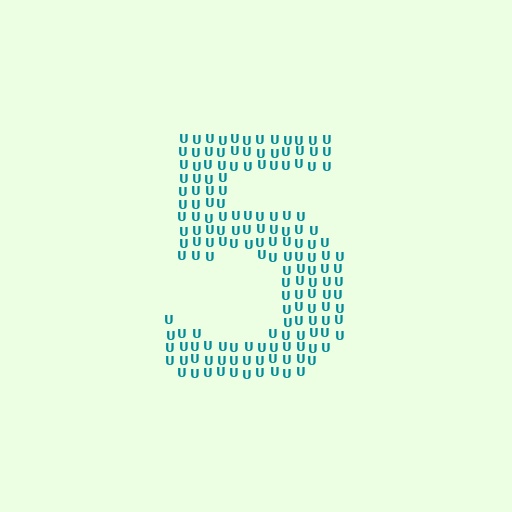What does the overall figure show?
The overall figure shows the digit 5.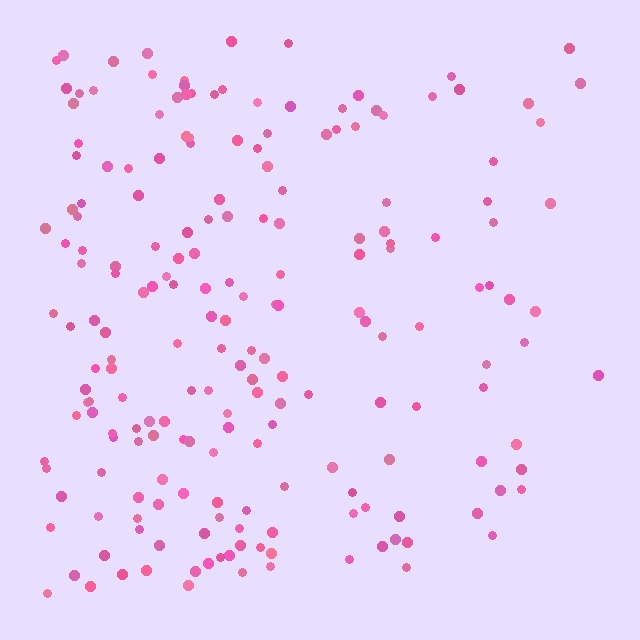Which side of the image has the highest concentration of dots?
The left.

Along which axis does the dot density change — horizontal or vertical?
Horizontal.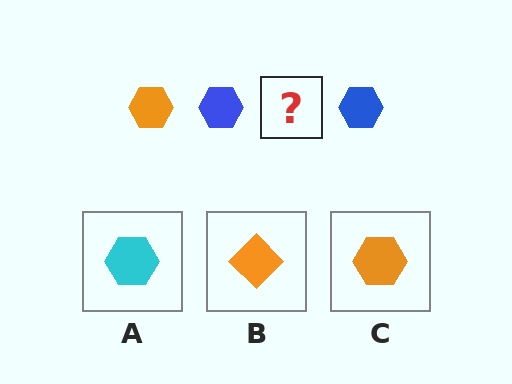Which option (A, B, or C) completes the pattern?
C.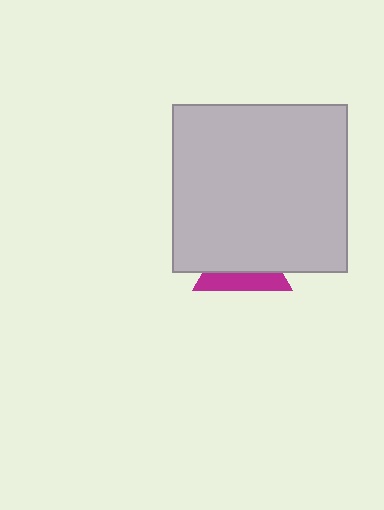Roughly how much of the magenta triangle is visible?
A small part of it is visible (roughly 37%).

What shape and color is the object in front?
The object in front is a light gray rectangle.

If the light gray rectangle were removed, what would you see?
You would see the complete magenta triangle.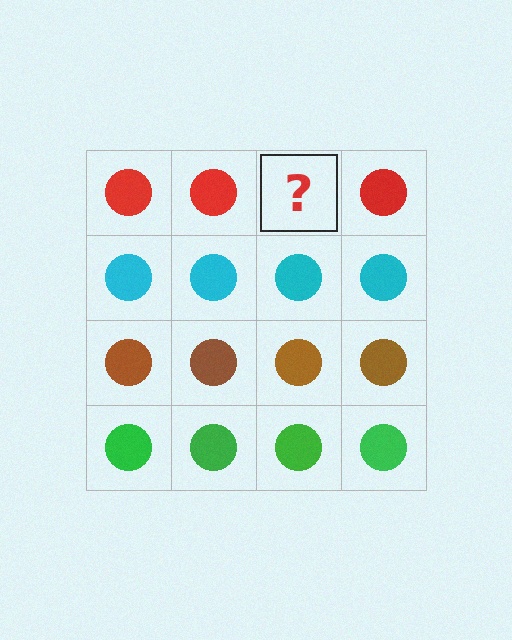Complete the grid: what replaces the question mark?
The question mark should be replaced with a red circle.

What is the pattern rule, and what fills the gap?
The rule is that each row has a consistent color. The gap should be filled with a red circle.